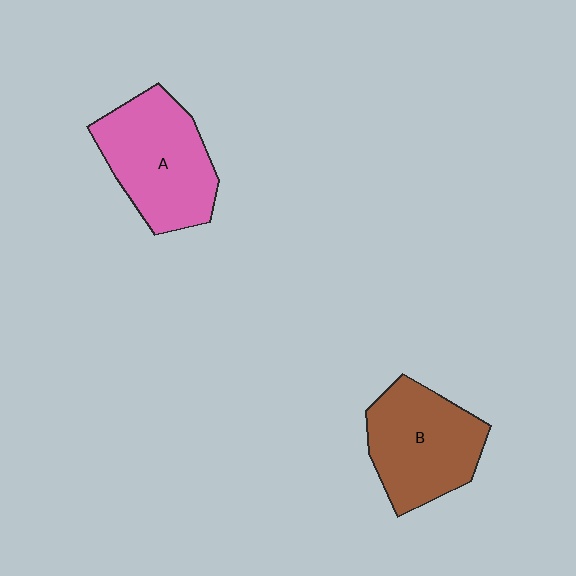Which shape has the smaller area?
Shape B (brown).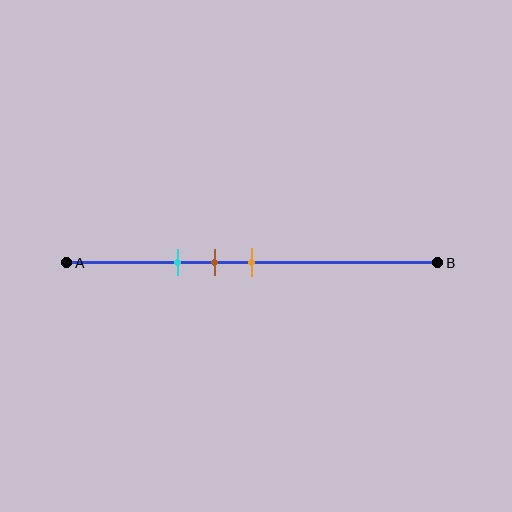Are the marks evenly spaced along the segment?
Yes, the marks are approximately evenly spaced.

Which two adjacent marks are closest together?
The brown and orange marks are the closest adjacent pair.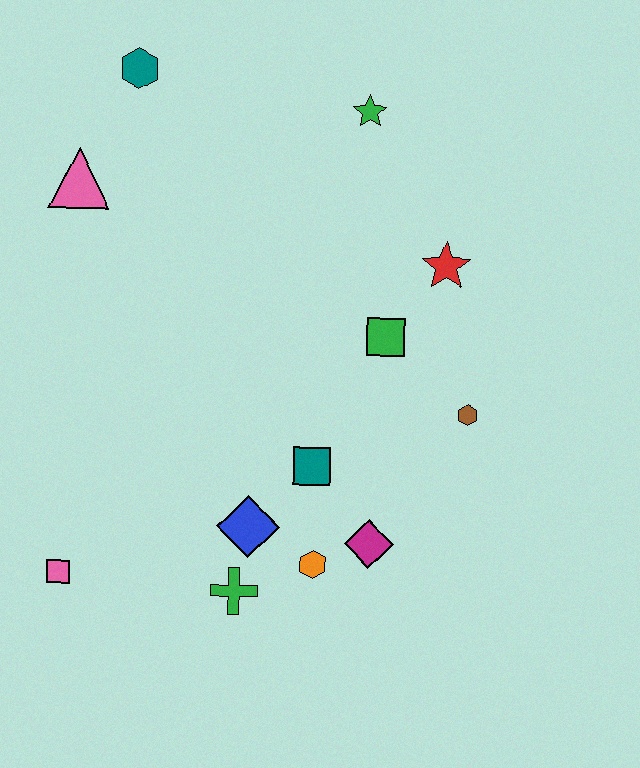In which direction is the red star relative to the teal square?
The red star is above the teal square.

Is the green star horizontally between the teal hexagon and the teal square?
No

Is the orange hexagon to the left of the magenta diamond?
Yes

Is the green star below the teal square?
No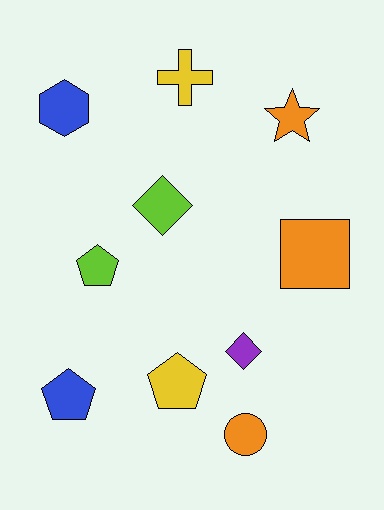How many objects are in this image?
There are 10 objects.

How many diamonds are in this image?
There are 2 diamonds.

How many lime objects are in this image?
There are 2 lime objects.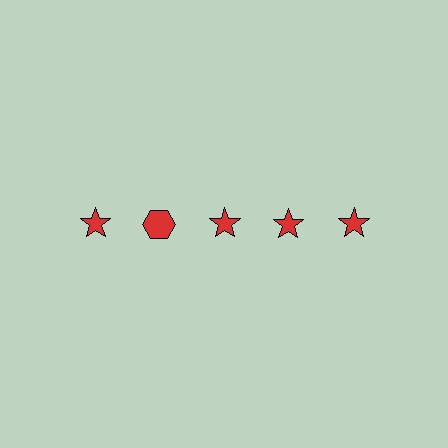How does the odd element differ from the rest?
It has a different shape: hexagon instead of star.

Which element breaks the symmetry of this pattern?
The red hexagon in the top row, second from left column breaks the symmetry. All other shapes are red stars.